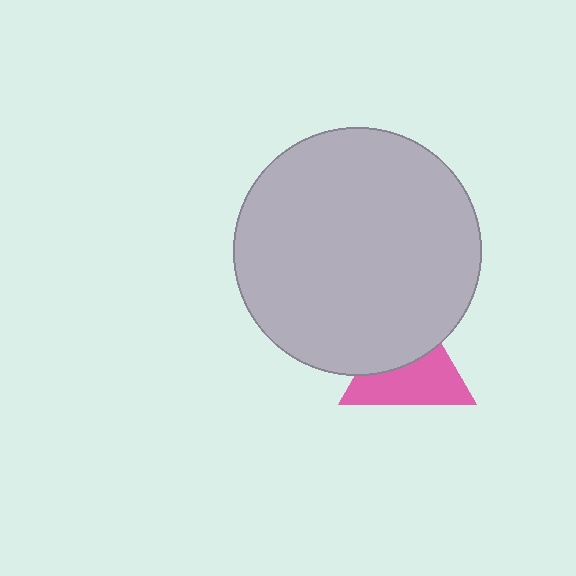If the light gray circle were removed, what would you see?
You would see the complete pink triangle.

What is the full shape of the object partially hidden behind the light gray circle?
The partially hidden object is a pink triangle.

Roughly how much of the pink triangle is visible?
About half of it is visible (roughly 57%).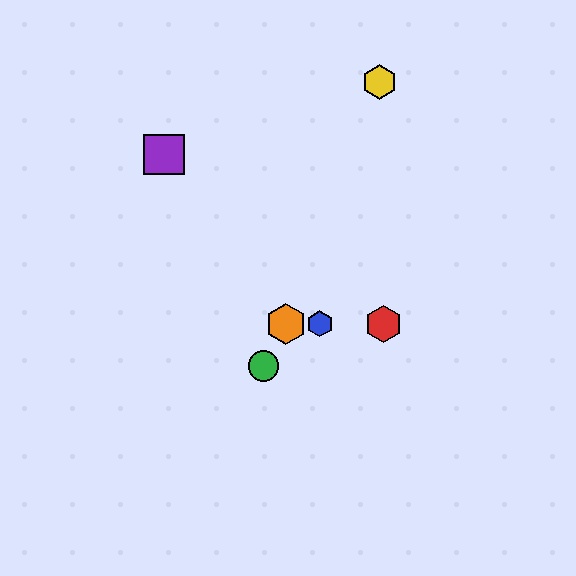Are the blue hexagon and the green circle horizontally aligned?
No, the blue hexagon is at y≈324 and the green circle is at y≈366.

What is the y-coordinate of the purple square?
The purple square is at y≈154.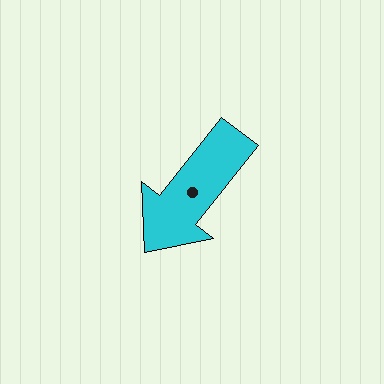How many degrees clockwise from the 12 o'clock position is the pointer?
Approximately 218 degrees.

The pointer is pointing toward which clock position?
Roughly 7 o'clock.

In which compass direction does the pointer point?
Southwest.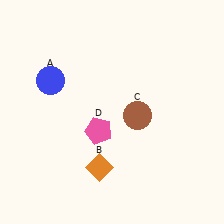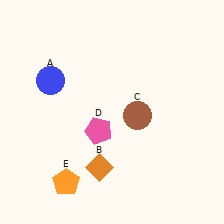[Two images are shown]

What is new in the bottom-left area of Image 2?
An orange pentagon (E) was added in the bottom-left area of Image 2.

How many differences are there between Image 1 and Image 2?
There is 1 difference between the two images.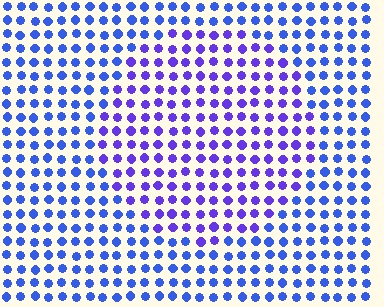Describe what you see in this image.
The image is filled with small blue elements in a uniform arrangement. A circle-shaped region is visible where the elements are tinted to a slightly different hue, forming a subtle color boundary.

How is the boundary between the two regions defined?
The boundary is defined purely by a slight shift in hue (about 29 degrees). Spacing, size, and orientation are identical on both sides.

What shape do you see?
I see a circle.